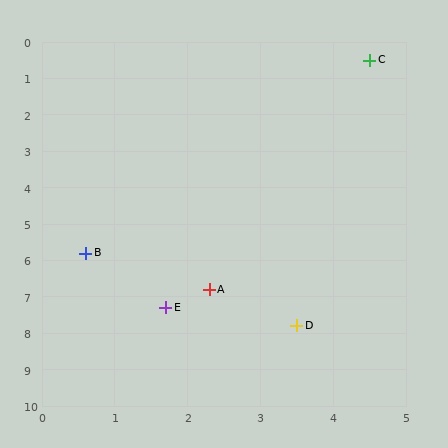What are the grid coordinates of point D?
Point D is at approximately (3.5, 7.8).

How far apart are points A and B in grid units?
Points A and B are about 2.0 grid units apart.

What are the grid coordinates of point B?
Point B is at approximately (0.6, 5.8).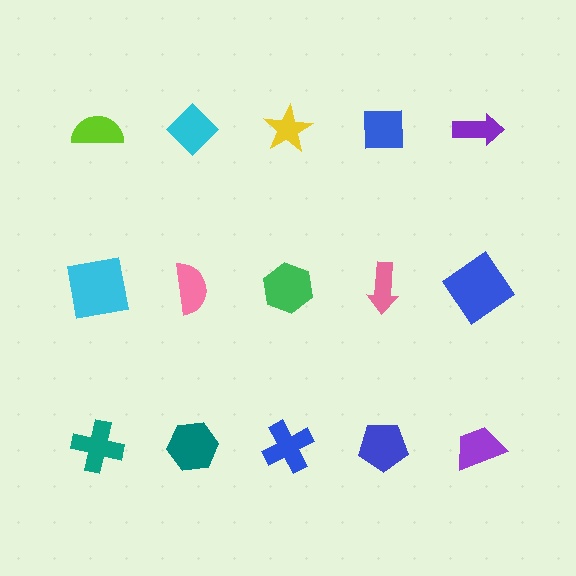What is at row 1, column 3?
A yellow star.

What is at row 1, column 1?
A lime semicircle.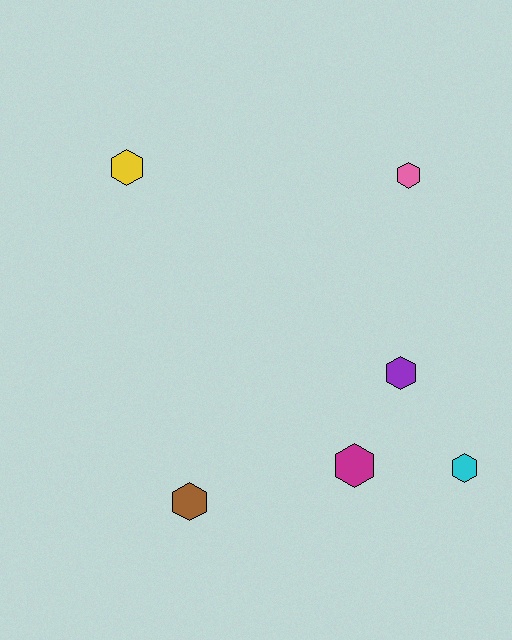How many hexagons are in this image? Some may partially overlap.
There are 6 hexagons.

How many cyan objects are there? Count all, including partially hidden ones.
There is 1 cyan object.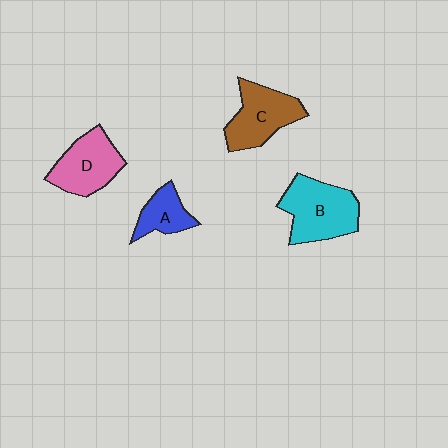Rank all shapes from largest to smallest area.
From largest to smallest: B (cyan), C (brown), D (pink), A (blue).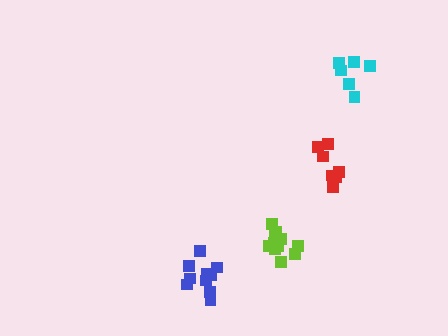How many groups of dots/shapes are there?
There are 4 groups.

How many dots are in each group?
Group 1: 11 dots, Group 2: 10 dots, Group 3: 7 dots, Group 4: 6 dots (34 total).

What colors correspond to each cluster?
The clusters are colored: lime, blue, red, cyan.